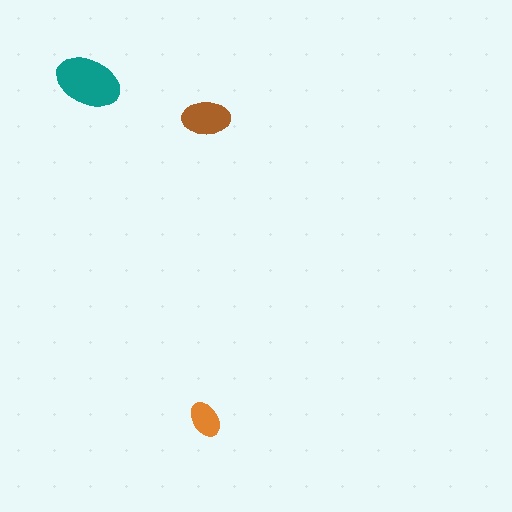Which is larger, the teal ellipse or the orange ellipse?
The teal one.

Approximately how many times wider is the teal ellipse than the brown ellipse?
About 1.5 times wider.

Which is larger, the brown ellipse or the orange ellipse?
The brown one.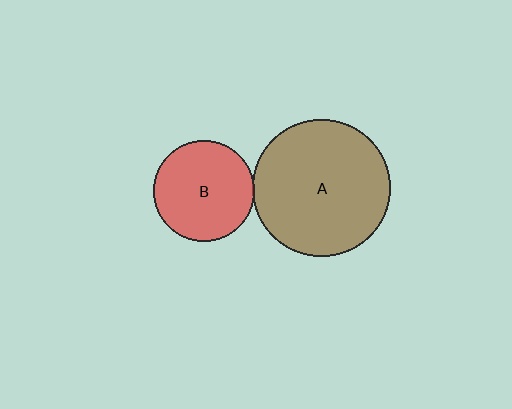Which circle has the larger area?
Circle A (brown).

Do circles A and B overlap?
Yes.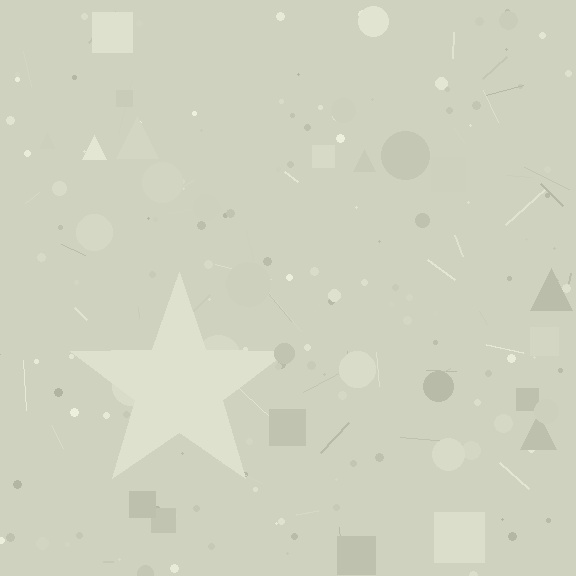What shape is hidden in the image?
A star is hidden in the image.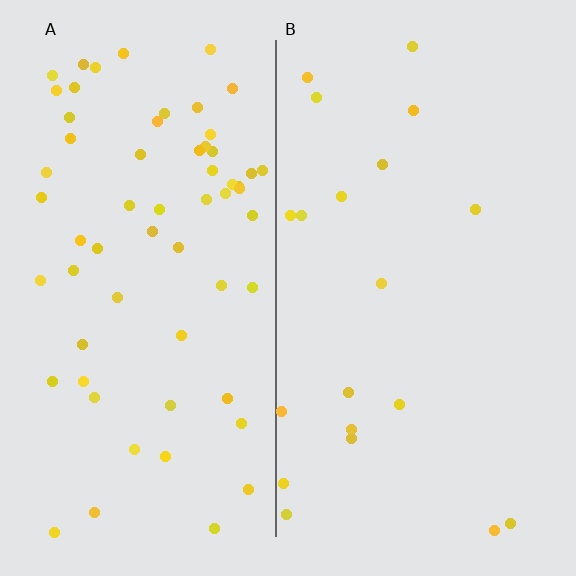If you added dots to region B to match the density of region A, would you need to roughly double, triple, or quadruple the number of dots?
Approximately triple.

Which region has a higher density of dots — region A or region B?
A (the left).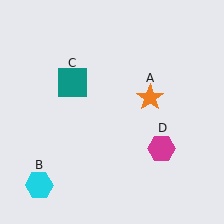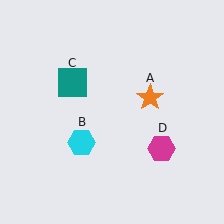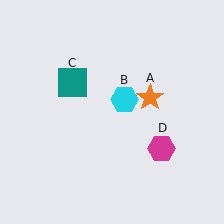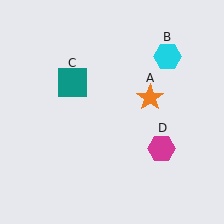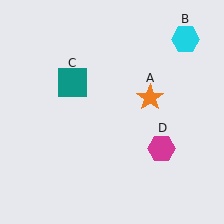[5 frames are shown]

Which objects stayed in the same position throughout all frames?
Orange star (object A) and teal square (object C) and magenta hexagon (object D) remained stationary.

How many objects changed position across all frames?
1 object changed position: cyan hexagon (object B).